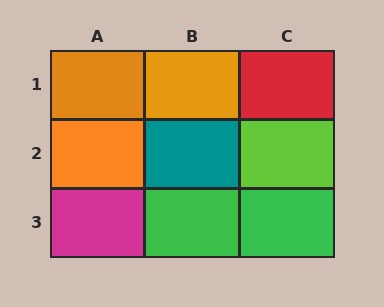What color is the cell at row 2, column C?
Lime.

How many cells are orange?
3 cells are orange.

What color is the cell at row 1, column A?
Orange.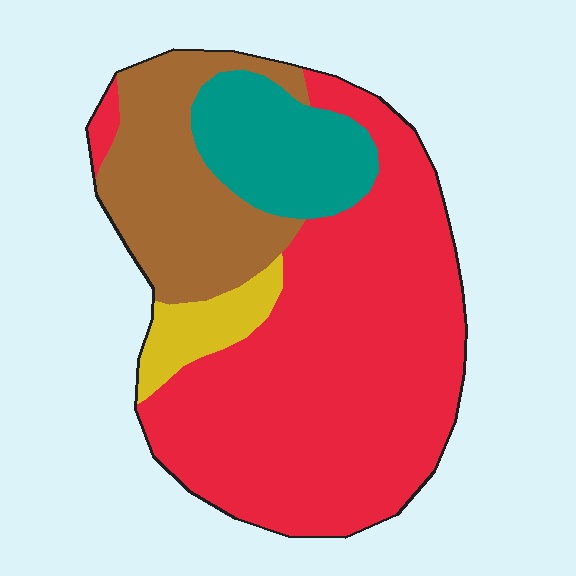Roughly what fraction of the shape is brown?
Brown covers about 20% of the shape.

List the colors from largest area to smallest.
From largest to smallest: red, brown, teal, yellow.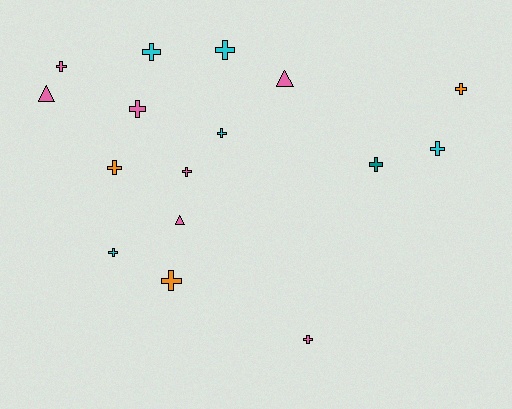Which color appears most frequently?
Pink, with 7 objects.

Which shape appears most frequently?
Cross, with 13 objects.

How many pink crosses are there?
There are 4 pink crosses.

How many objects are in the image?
There are 16 objects.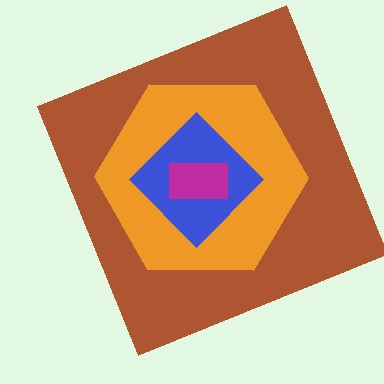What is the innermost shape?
The magenta rectangle.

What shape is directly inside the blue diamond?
The magenta rectangle.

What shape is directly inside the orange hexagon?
The blue diamond.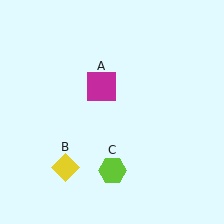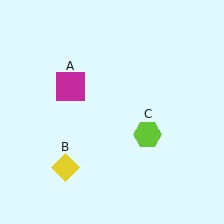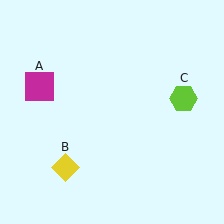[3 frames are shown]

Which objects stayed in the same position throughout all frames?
Yellow diamond (object B) remained stationary.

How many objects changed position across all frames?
2 objects changed position: magenta square (object A), lime hexagon (object C).